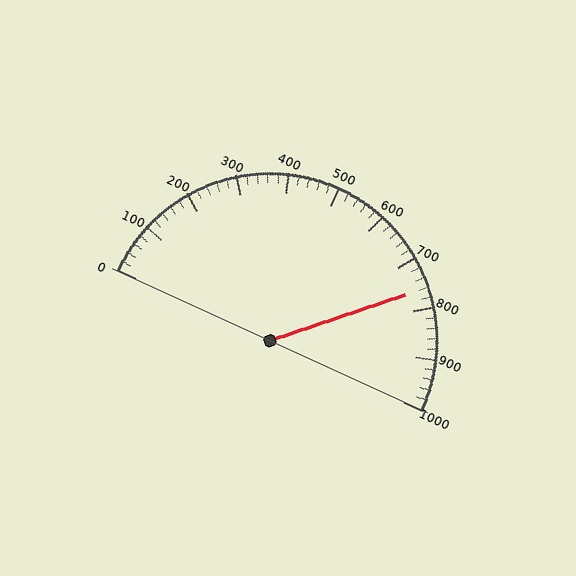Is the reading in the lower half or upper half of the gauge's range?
The reading is in the upper half of the range (0 to 1000).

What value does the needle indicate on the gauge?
The needle indicates approximately 760.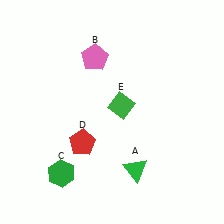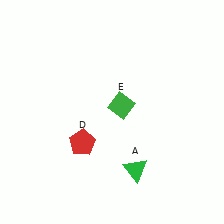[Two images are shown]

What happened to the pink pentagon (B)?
The pink pentagon (B) was removed in Image 2. It was in the top-left area of Image 1.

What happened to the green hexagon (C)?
The green hexagon (C) was removed in Image 2. It was in the bottom-left area of Image 1.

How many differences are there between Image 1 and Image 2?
There are 2 differences between the two images.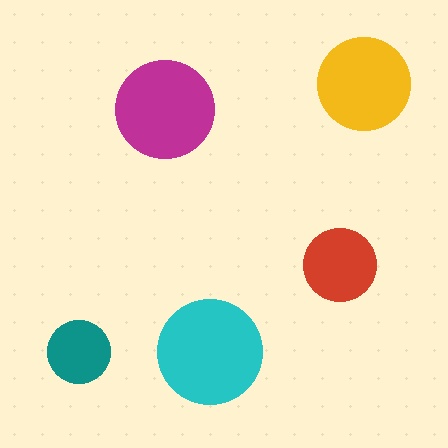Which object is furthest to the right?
The yellow circle is rightmost.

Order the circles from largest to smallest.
the cyan one, the magenta one, the yellow one, the red one, the teal one.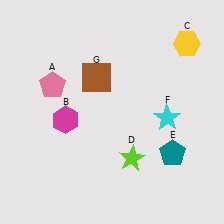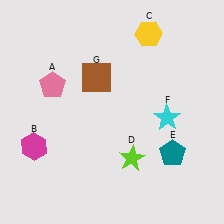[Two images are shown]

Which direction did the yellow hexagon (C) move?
The yellow hexagon (C) moved left.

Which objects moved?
The objects that moved are: the magenta hexagon (B), the yellow hexagon (C).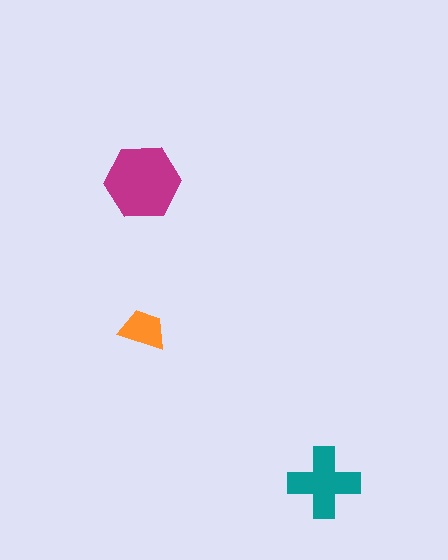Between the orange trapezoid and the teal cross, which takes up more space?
The teal cross.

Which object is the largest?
The magenta hexagon.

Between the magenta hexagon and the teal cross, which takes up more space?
The magenta hexagon.